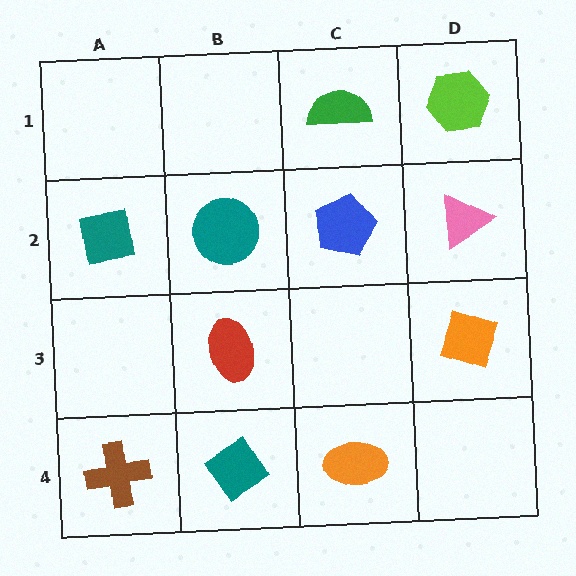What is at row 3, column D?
An orange diamond.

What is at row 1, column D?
A lime hexagon.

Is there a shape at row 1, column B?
No, that cell is empty.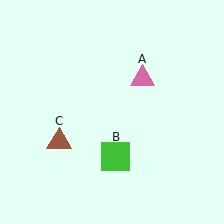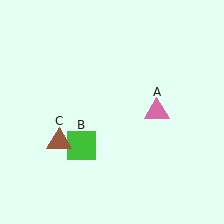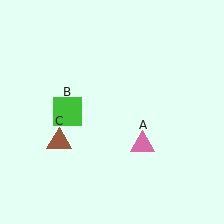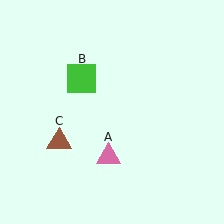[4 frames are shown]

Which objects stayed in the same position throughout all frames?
Brown triangle (object C) remained stationary.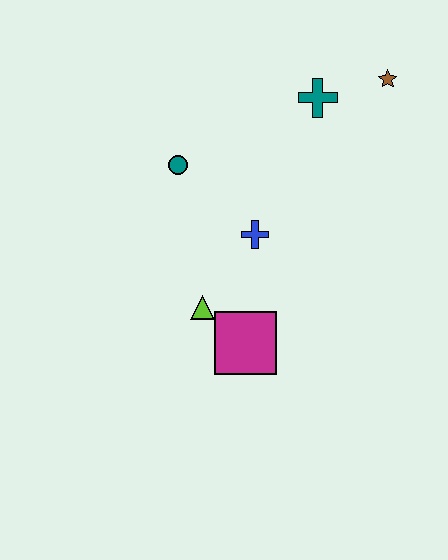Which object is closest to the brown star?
The teal cross is closest to the brown star.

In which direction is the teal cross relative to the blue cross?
The teal cross is above the blue cross.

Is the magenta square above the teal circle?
No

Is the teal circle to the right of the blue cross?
No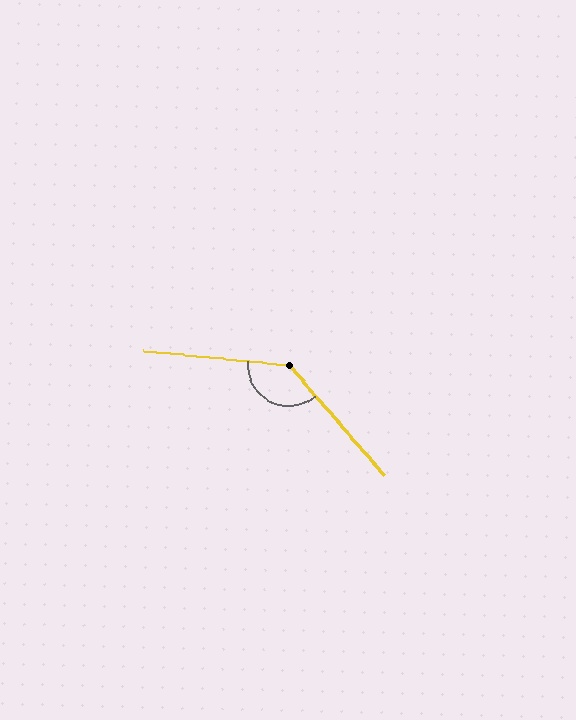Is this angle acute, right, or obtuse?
It is obtuse.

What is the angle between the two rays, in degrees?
Approximately 137 degrees.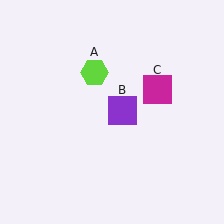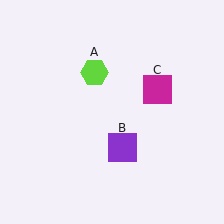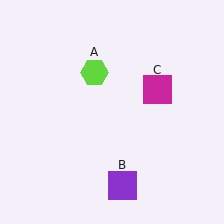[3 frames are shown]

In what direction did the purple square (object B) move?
The purple square (object B) moved down.